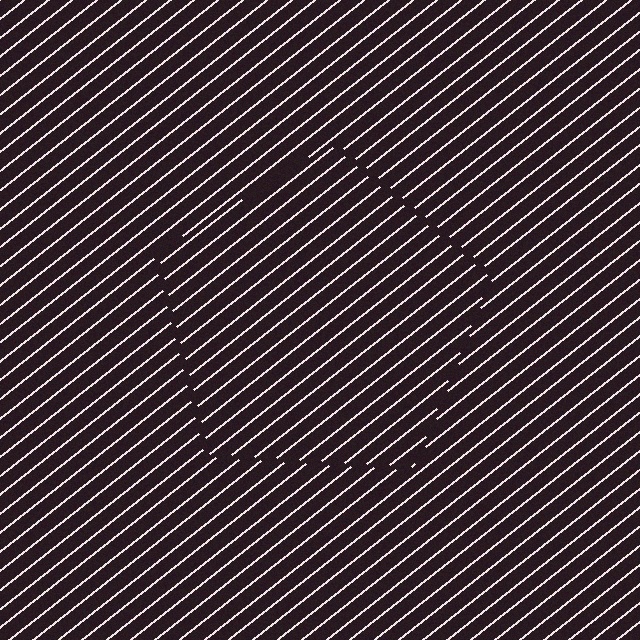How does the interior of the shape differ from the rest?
The interior of the shape contains the same grating, shifted by half a period — the contour is defined by the phase discontinuity where line-ends from the inner and outer gratings abut.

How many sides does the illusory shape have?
5 sides — the line-ends trace a pentagon.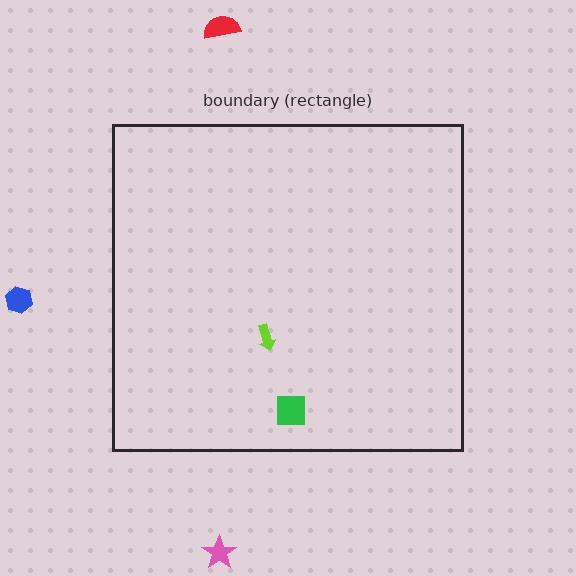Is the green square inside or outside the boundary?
Inside.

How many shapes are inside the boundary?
2 inside, 3 outside.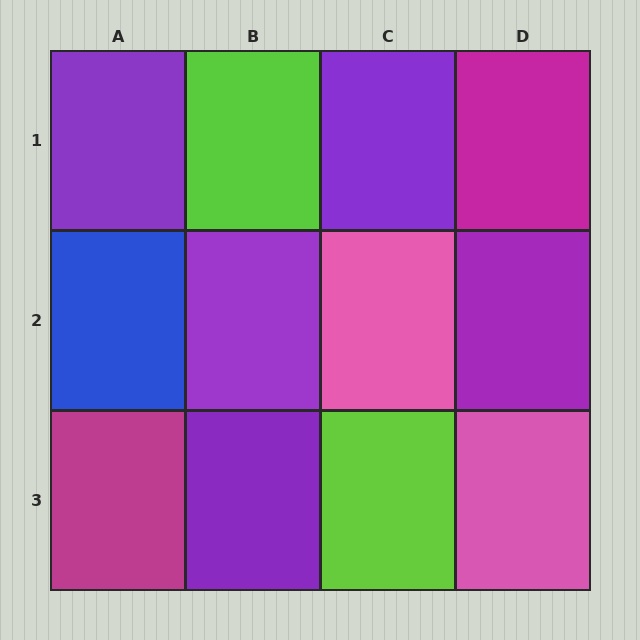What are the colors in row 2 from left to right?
Blue, purple, pink, purple.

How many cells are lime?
2 cells are lime.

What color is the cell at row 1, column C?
Purple.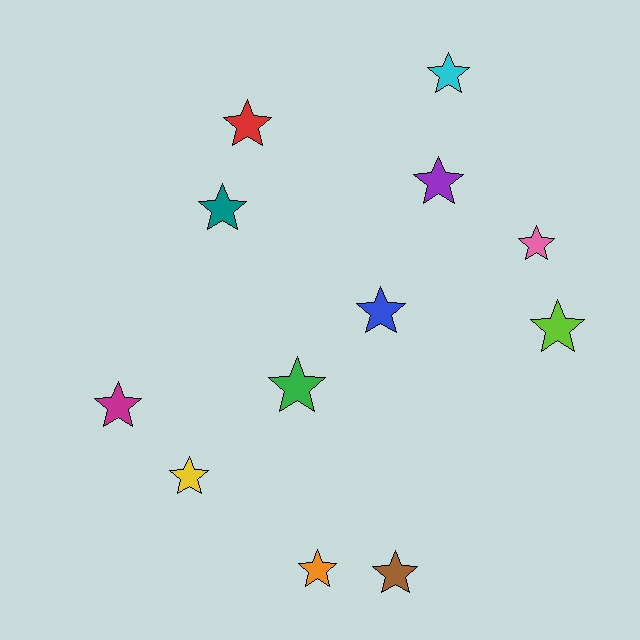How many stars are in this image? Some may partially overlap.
There are 12 stars.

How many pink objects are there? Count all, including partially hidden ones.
There is 1 pink object.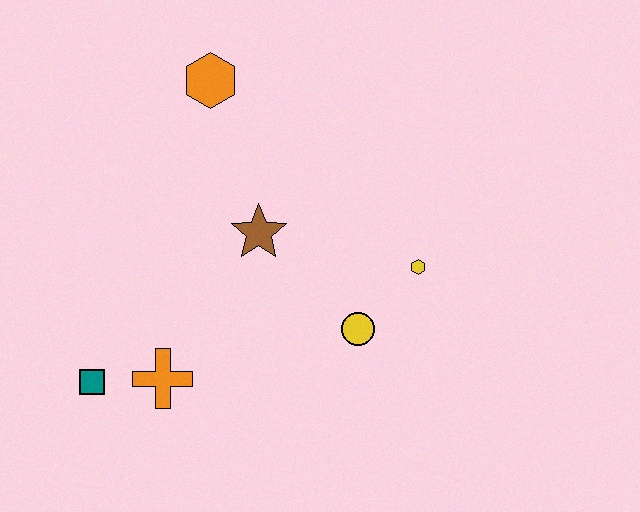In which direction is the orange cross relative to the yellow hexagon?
The orange cross is to the left of the yellow hexagon.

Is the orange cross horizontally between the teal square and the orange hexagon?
Yes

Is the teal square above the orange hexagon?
No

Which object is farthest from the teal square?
The yellow hexagon is farthest from the teal square.